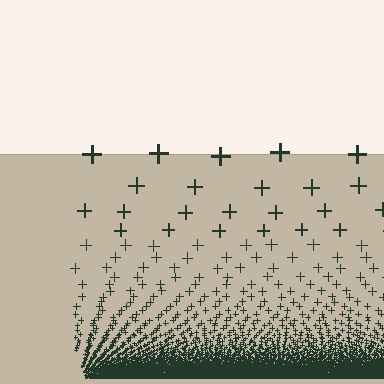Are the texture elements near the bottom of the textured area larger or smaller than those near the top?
Smaller. The gradient is inverted — elements near the bottom are smaller and denser.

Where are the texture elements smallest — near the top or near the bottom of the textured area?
Near the bottom.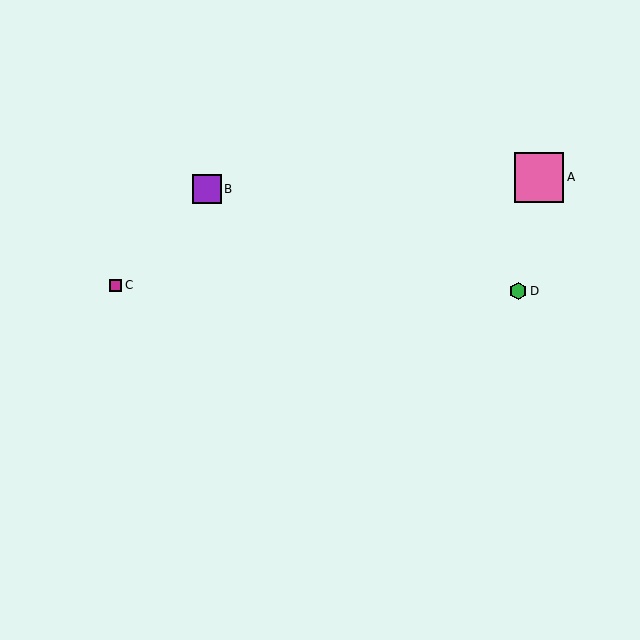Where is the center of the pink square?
The center of the pink square is at (539, 177).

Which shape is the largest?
The pink square (labeled A) is the largest.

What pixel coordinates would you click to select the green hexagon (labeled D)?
Click at (518, 291) to select the green hexagon D.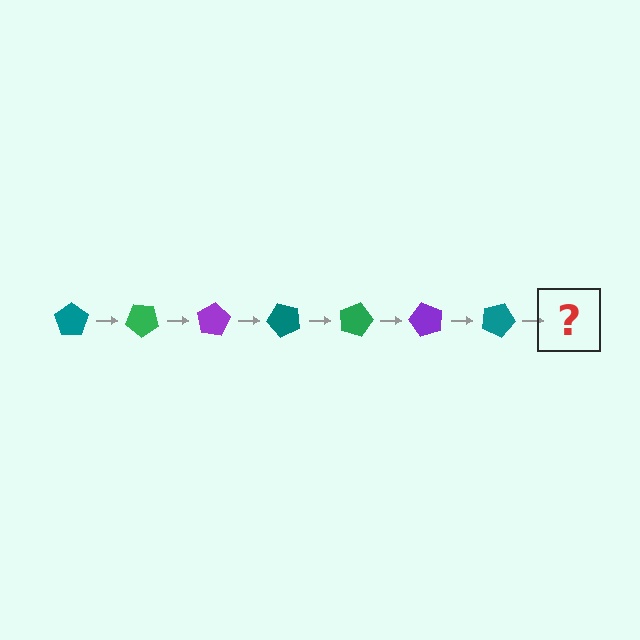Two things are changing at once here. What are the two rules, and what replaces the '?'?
The two rules are that it rotates 40 degrees each step and the color cycles through teal, green, and purple. The '?' should be a green pentagon, rotated 280 degrees from the start.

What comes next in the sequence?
The next element should be a green pentagon, rotated 280 degrees from the start.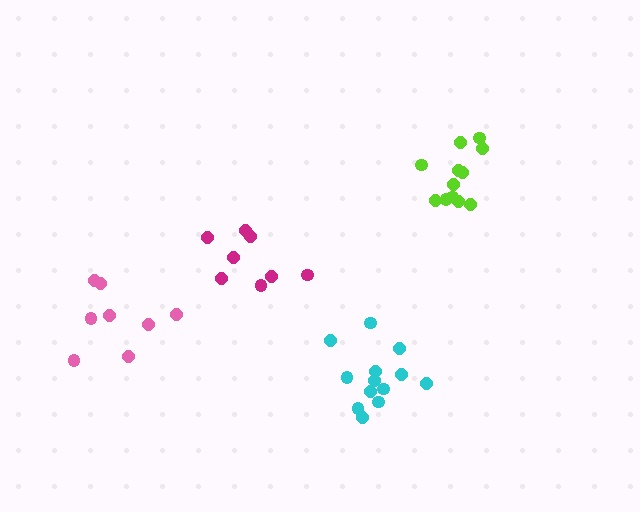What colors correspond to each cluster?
The clusters are colored: magenta, lime, cyan, pink.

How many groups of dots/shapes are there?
There are 4 groups.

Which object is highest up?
The lime cluster is topmost.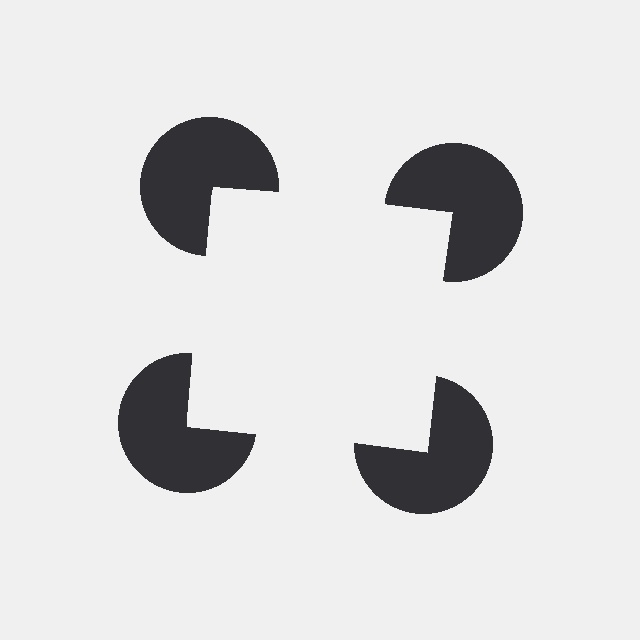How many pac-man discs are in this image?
There are 4 — one at each vertex of the illusory square.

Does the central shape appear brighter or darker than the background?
It typically appears slightly brighter than the background, even though no actual brightness change is drawn.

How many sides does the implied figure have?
4 sides.